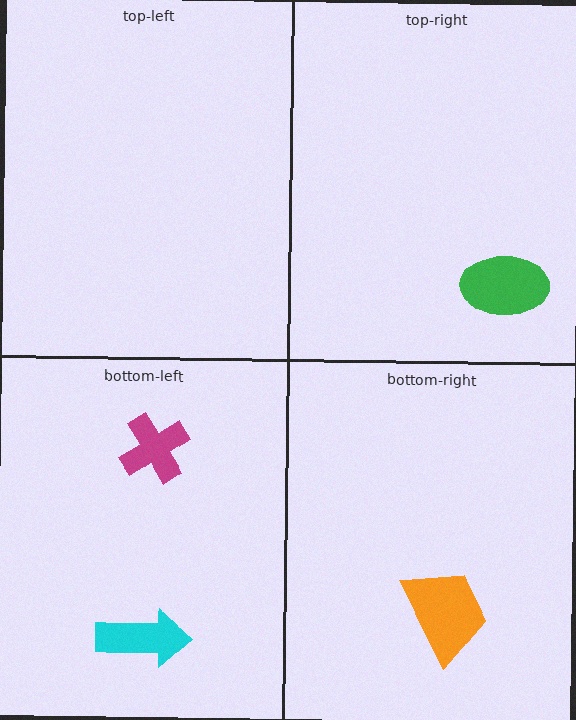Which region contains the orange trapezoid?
The bottom-right region.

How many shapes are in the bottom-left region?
2.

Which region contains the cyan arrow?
The bottom-left region.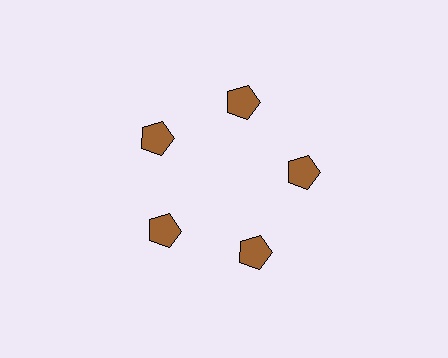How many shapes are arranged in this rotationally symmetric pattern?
There are 5 shapes, arranged in 5 groups of 1.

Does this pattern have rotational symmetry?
Yes, this pattern has 5-fold rotational symmetry. It looks the same after rotating 72 degrees around the center.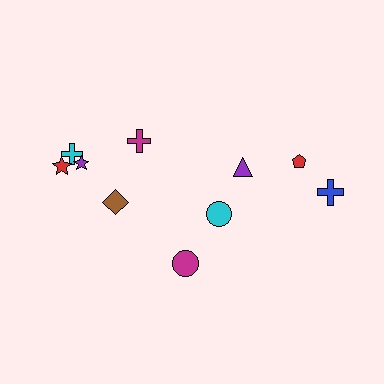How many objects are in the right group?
There are 4 objects.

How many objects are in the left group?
There are 6 objects.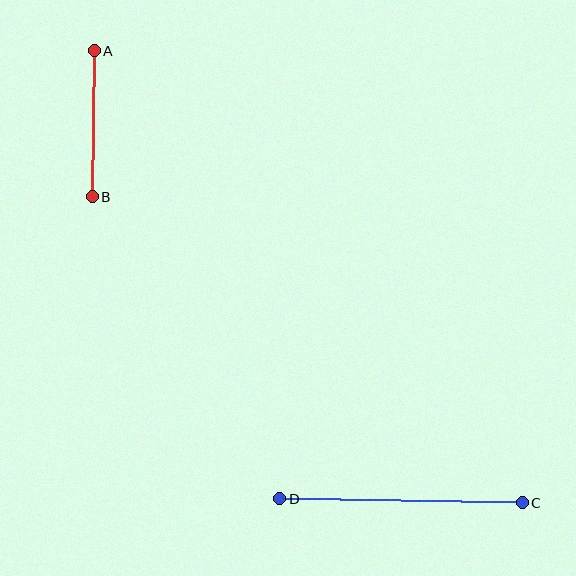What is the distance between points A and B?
The distance is approximately 146 pixels.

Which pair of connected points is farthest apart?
Points C and D are farthest apart.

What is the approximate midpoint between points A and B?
The midpoint is at approximately (93, 124) pixels.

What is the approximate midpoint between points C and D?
The midpoint is at approximately (401, 501) pixels.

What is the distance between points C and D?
The distance is approximately 243 pixels.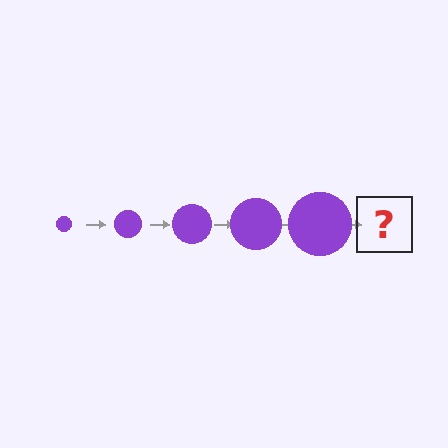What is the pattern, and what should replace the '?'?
The pattern is that the circle gets progressively larger each step. The '?' should be a purple circle, larger than the previous one.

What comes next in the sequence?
The next element should be a purple circle, larger than the previous one.